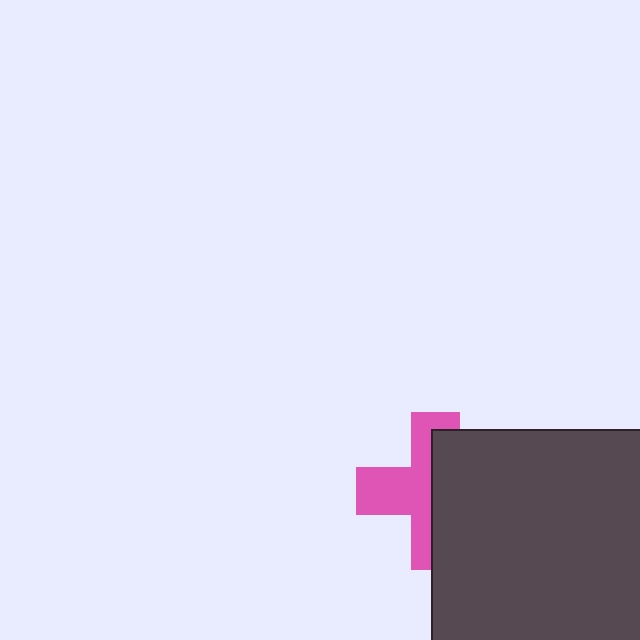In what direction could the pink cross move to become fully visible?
The pink cross could move left. That would shift it out from behind the dark gray square entirely.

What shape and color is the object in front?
The object in front is a dark gray square.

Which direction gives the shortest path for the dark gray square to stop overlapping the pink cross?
Moving right gives the shortest separation.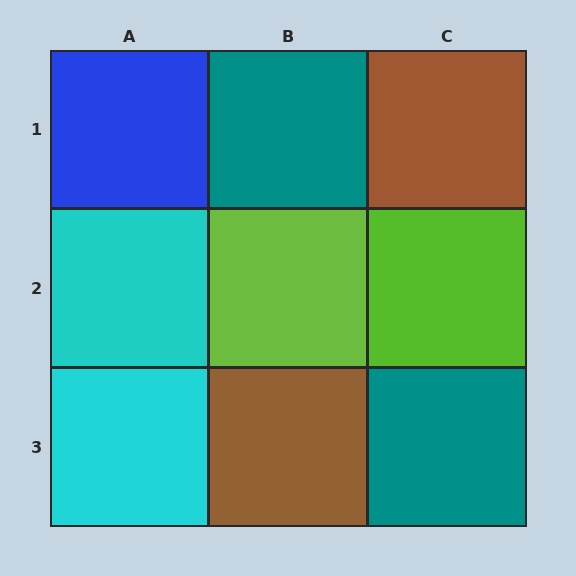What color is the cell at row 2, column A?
Cyan.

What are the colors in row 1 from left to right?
Blue, teal, brown.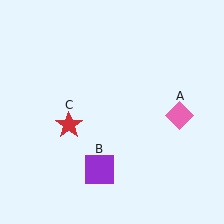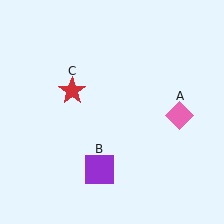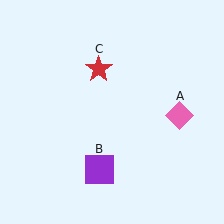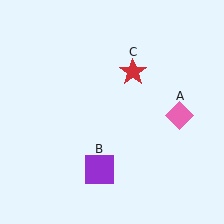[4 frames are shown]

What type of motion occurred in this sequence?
The red star (object C) rotated clockwise around the center of the scene.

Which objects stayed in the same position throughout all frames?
Pink diamond (object A) and purple square (object B) remained stationary.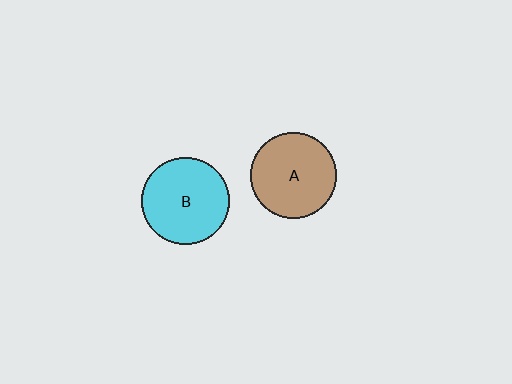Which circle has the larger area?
Circle B (cyan).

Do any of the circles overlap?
No, none of the circles overlap.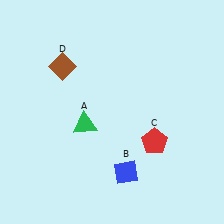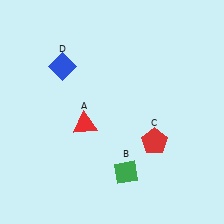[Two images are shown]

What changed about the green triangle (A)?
In Image 1, A is green. In Image 2, it changed to red.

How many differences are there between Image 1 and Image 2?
There are 3 differences between the two images.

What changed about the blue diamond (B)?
In Image 1, B is blue. In Image 2, it changed to green.